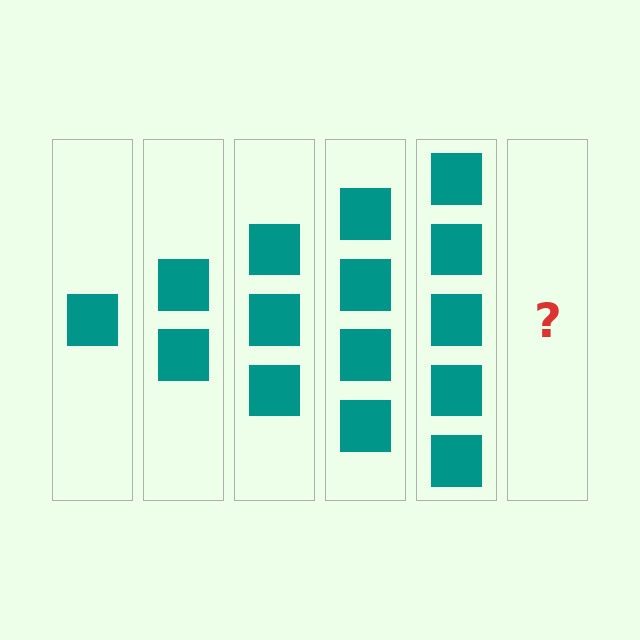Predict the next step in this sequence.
The next step is 6 squares.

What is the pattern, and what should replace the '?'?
The pattern is that each step adds one more square. The '?' should be 6 squares.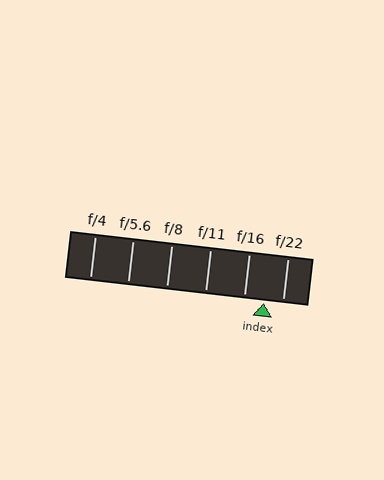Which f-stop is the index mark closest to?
The index mark is closest to f/22.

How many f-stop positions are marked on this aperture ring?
There are 6 f-stop positions marked.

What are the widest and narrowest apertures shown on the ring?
The widest aperture shown is f/4 and the narrowest is f/22.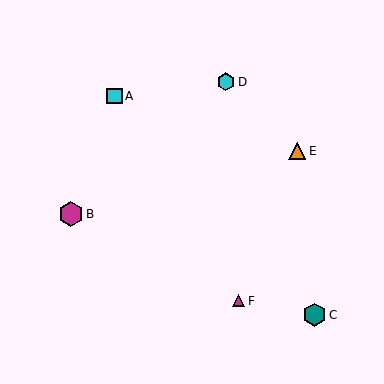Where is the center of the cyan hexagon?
The center of the cyan hexagon is at (226, 82).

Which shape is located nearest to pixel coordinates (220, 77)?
The cyan hexagon (labeled D) at (226, 82) is nearest to that location.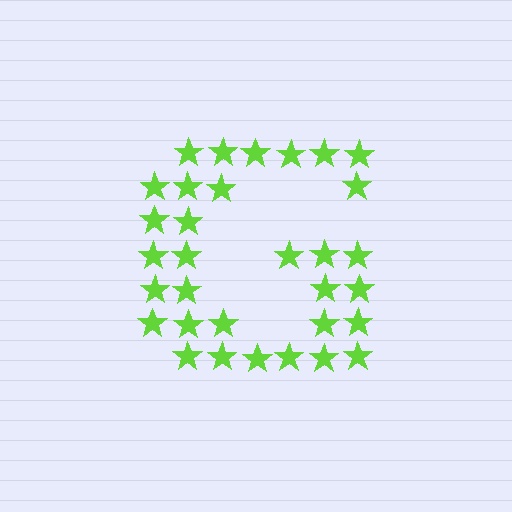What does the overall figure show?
The overall figure shows the letter G.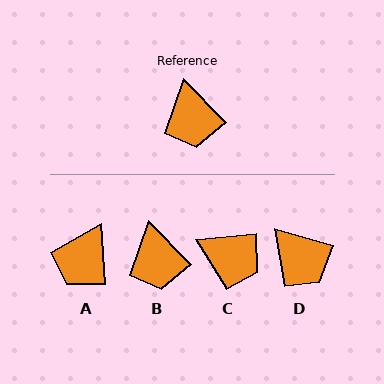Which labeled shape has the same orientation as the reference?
B.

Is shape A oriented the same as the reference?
No, it is off by about 40 degrees.